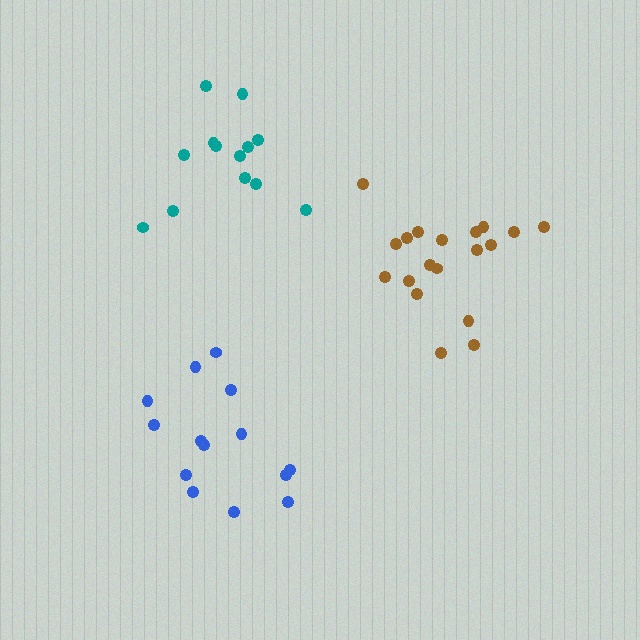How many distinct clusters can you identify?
There are 3 distinct clusters.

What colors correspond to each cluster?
The clusters are colored: brown, teal, blue.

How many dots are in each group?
Group 1: 19 dots, Group 2: 13 dots, Group 3: 14 dots (46 total).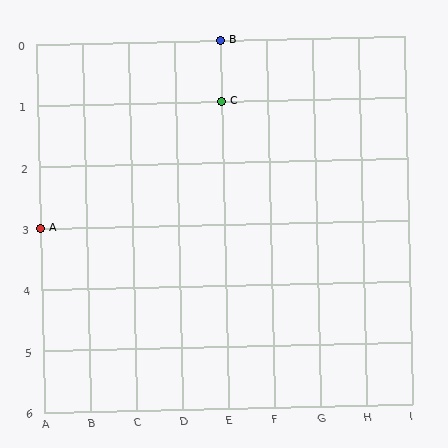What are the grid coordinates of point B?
Point B is at grid coordinates (E, 0).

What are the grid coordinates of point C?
Point C is at grid coordinates (E, 1).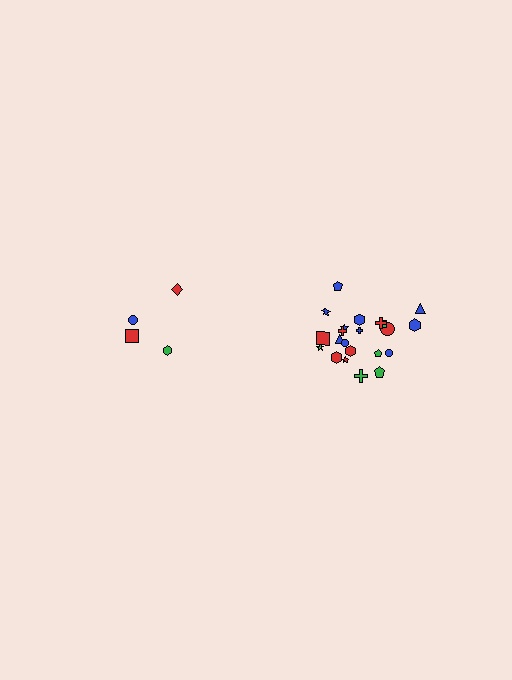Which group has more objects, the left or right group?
The right group.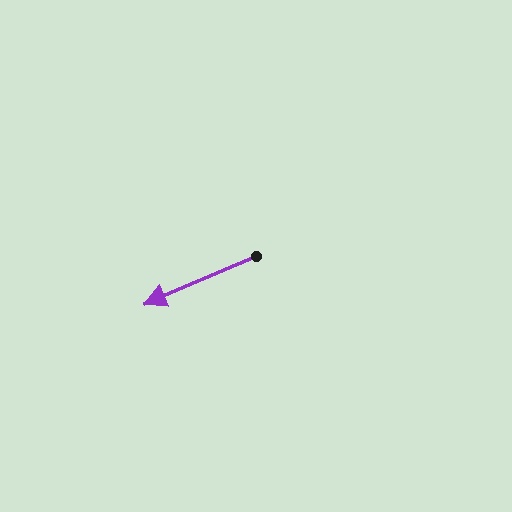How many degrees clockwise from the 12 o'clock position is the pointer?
Approximately 247 degrees.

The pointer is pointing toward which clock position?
Roughly 8 o'clock.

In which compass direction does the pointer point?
Southwest.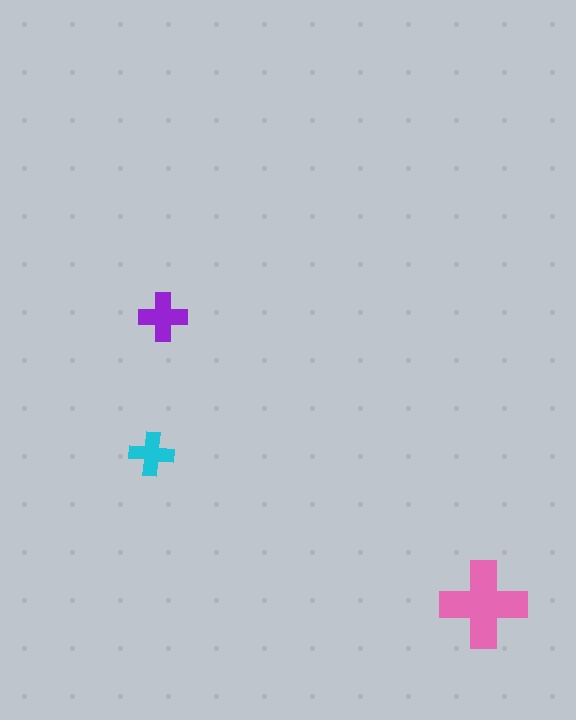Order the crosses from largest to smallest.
the pink one, the purple one, the cyan one.